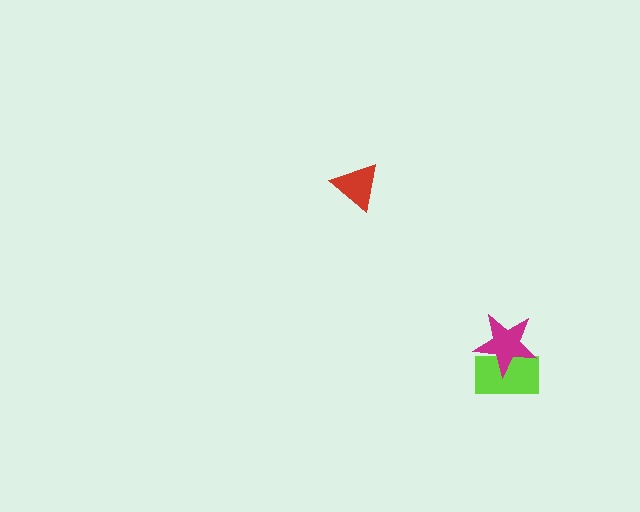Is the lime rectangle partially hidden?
Yes, it is partially covered by another shape.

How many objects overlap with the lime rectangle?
1 object overlaps with the lime rectangle.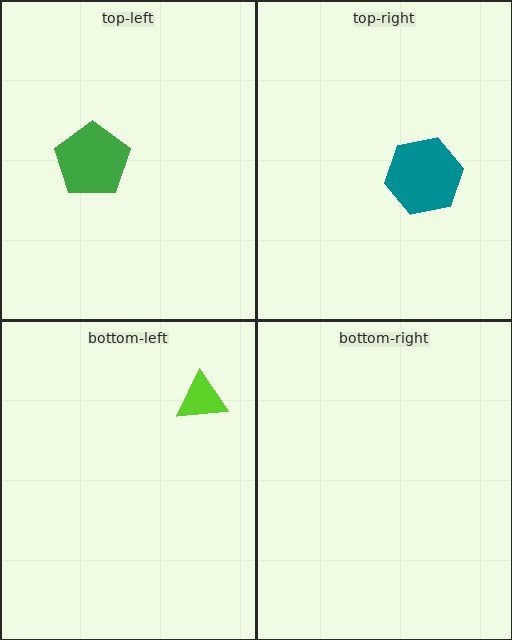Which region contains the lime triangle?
The bottom-left region.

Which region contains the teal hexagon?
The top-right region.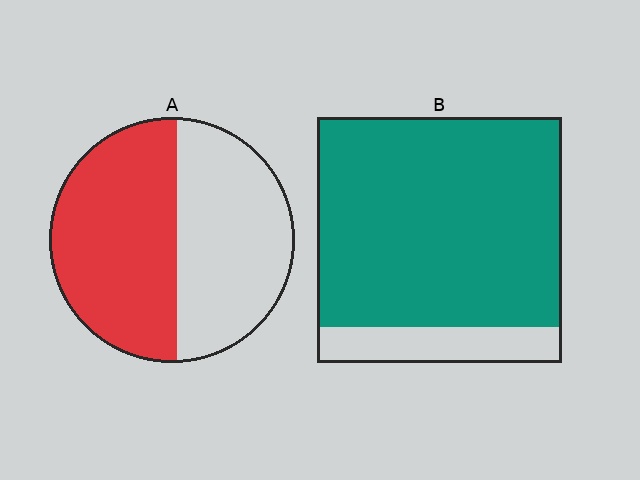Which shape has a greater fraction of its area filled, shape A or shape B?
Shape B.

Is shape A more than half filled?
Roughly half.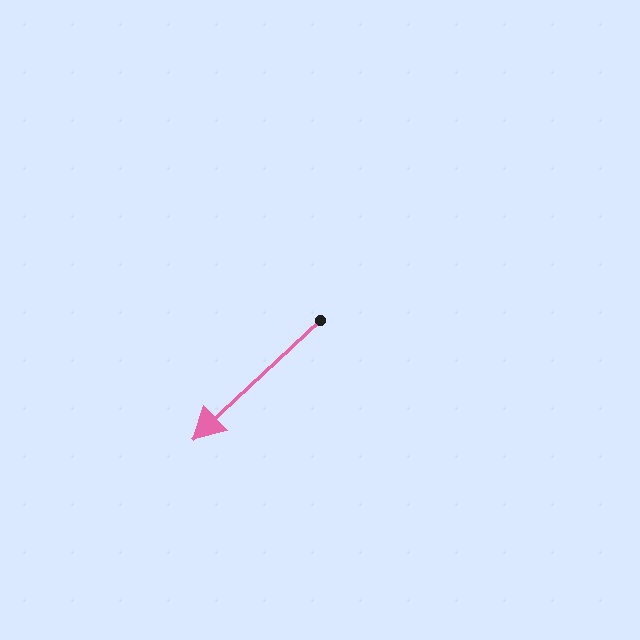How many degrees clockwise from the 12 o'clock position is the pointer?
Approximately 227 degrees.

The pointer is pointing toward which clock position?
Roughly 8 o'clock.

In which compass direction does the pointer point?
Southwest.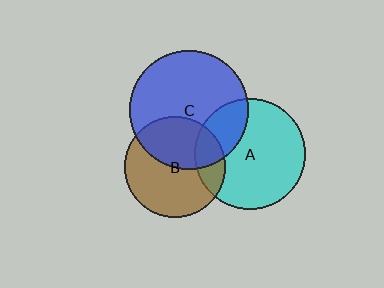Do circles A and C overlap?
Yes.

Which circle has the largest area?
Circle C (blue).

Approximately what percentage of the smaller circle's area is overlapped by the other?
Approximately 25%.